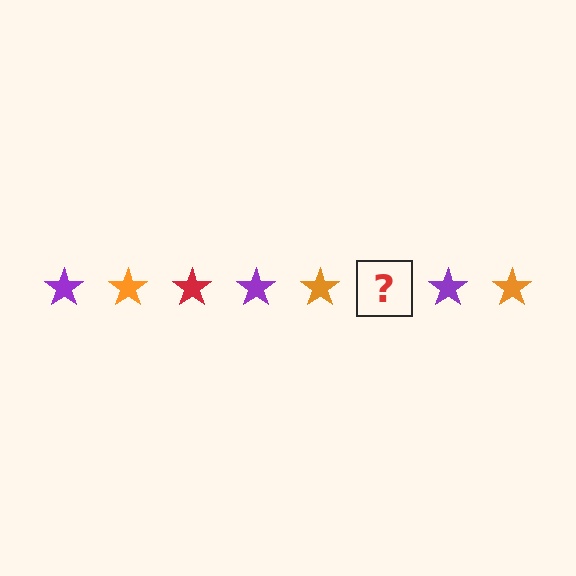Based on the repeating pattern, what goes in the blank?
The blank should be a red star.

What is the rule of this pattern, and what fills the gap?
The rule is that the pattern cycles through purple, orange, red stars. The gap should be filled with a red star.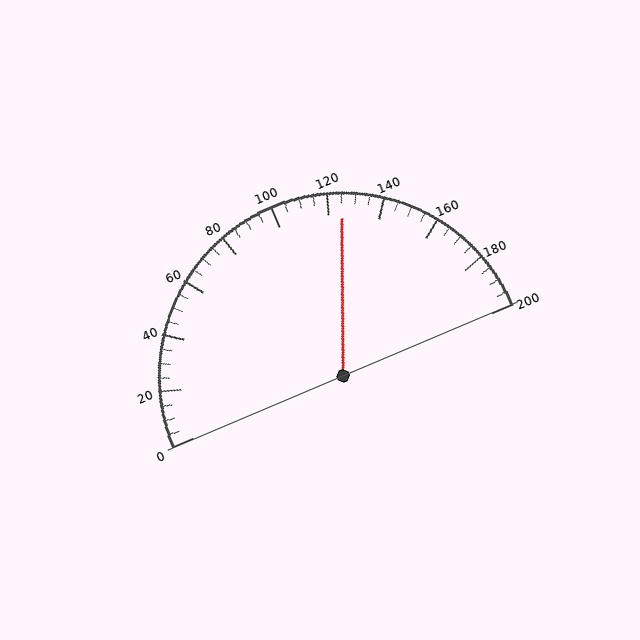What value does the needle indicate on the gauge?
The needle indicates approximately 125.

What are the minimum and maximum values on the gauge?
The gauge ranges from 0 to 200.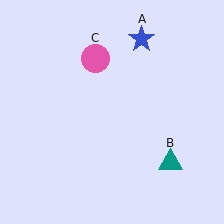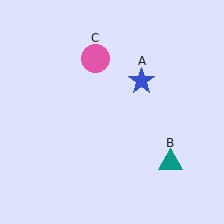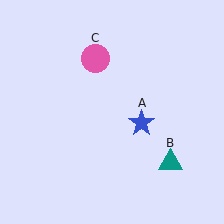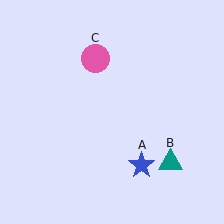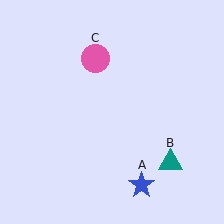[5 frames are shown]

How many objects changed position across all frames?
1 object changed position: blue star (object A).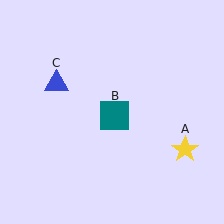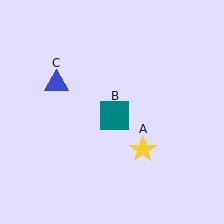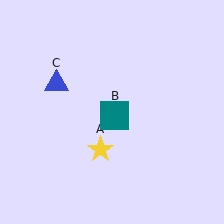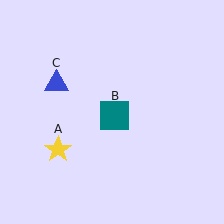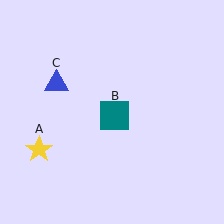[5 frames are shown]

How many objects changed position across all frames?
1 object changed position: yellow star (object A).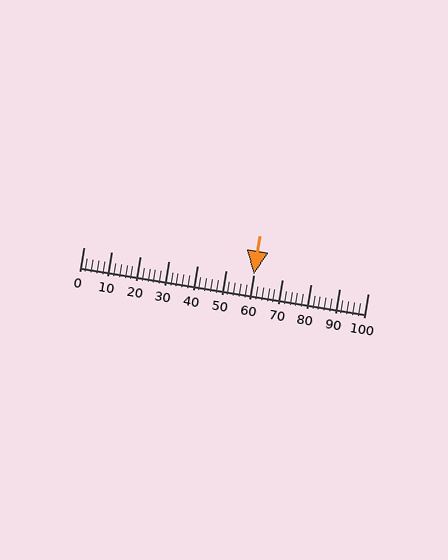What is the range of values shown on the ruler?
The ruler shows values from 0 to 100.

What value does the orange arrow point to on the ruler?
The orange arrow points to approximately 60.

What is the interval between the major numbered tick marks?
The major tick marks are spaced 10 units apart.